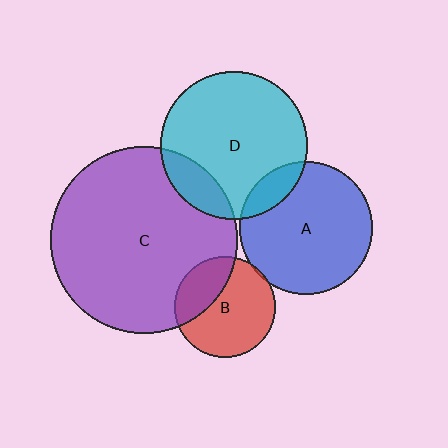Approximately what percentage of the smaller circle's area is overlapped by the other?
Approximately 5%.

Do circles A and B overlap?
Yes.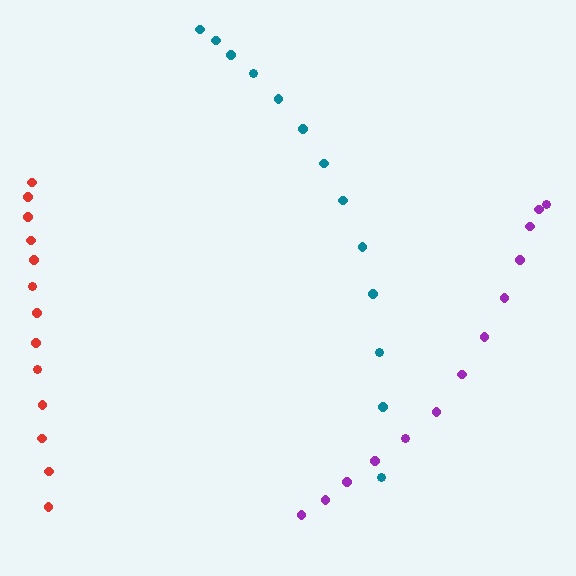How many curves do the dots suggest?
There are 3 distinct paths.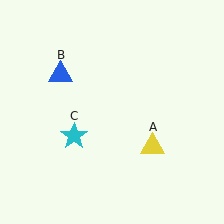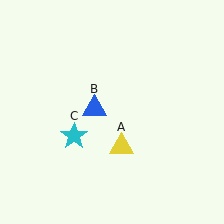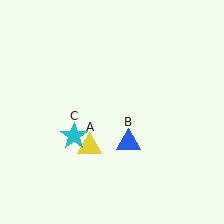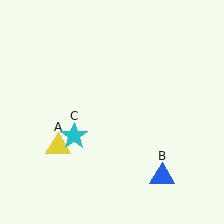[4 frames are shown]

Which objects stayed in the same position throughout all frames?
Cyan star (object C) remained stationary.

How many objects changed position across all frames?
2 objects changed position: yellow triangle (object A), blue triangle (object B).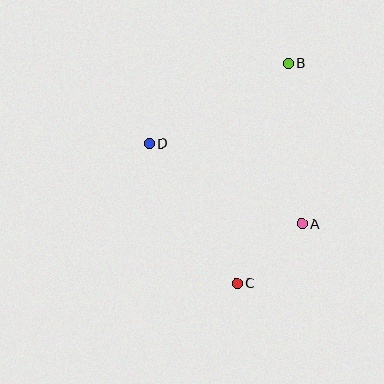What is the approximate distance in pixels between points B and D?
The distance between B and D is approximately 160 pixels.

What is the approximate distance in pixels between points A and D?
The distance between A and D is approximately 173 pixels.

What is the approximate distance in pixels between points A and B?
The distance between A and B is approximately 161 pixels.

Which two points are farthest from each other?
Points B and C are farthest from each other.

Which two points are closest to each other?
Points A and C are closest to each other.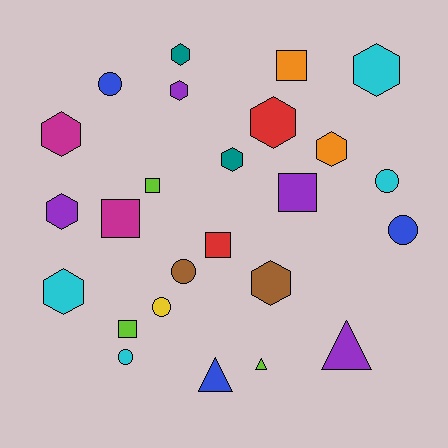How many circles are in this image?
There are 6 circles.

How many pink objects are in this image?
There are no pink objects.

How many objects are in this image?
There are 25 objects.